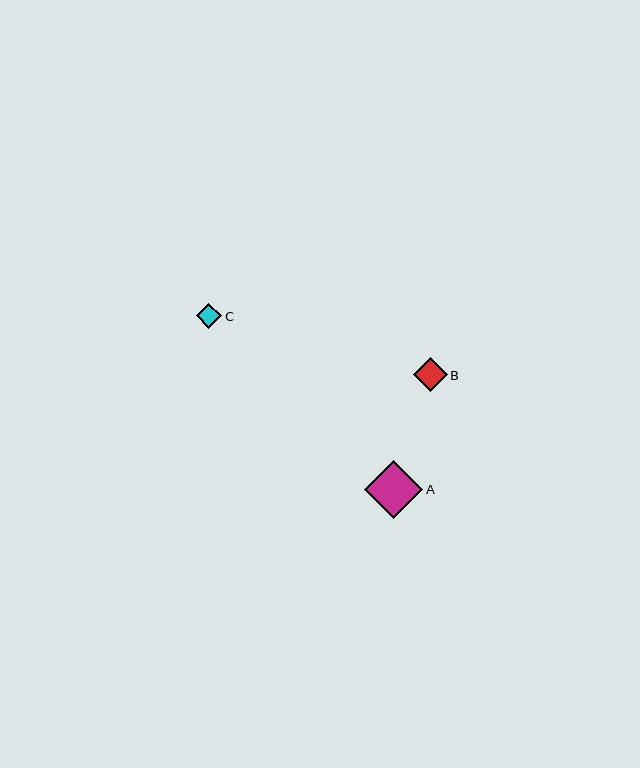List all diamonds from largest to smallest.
From largest to smallest: A, B, C.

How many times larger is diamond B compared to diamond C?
Diamond B is approximately 1.3 times the size of diamond C.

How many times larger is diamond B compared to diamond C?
Diamond B is approximately 1.3 times the size of diamond C.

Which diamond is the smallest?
Diamond C is the smallest with a size of approximately 25 pixels.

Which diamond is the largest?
Diamond A is the largest with a size of approximately 58 pixels.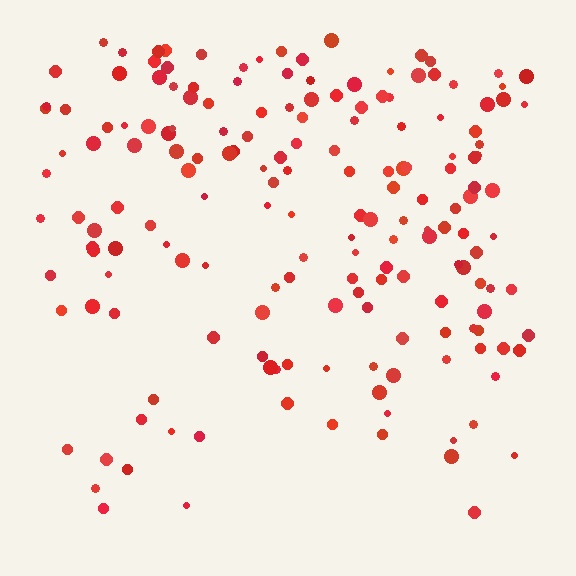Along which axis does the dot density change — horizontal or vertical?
Vertical.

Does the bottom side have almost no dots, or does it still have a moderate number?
Still a moderate number, just noticeably fewer than the top.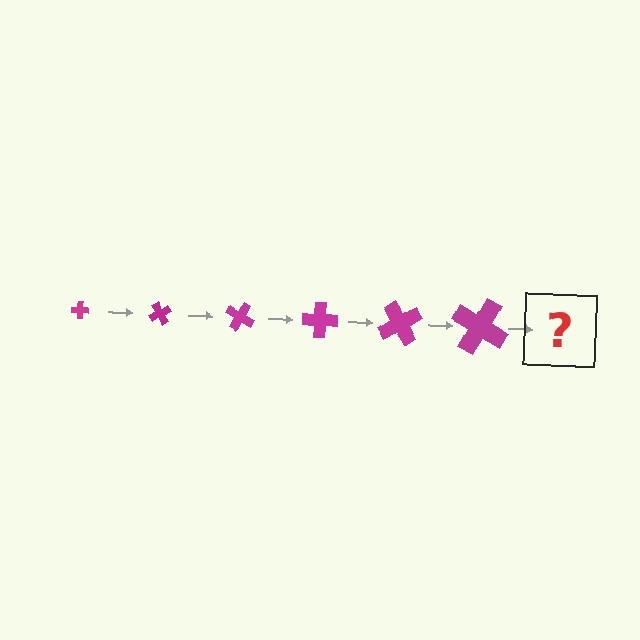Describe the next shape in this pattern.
It should be a cross, larger than the previous one and rotated 360 degrees from the start.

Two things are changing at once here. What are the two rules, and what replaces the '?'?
The two rules are that the cross grows larger each step and it rotates 60 degrees each step. The '?' should be a cross, larger than the previous one and rotated 360 degrees from the start.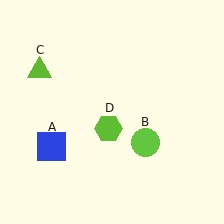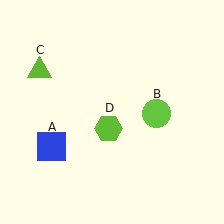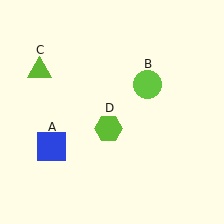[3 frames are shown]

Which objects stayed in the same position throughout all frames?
Blue square (object A) and lime triangle (object C) and lime hexagon (object D) remained stationary.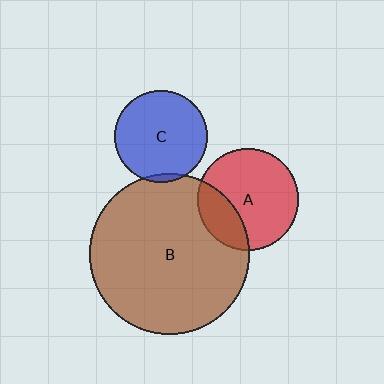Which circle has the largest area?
Circle B (brown).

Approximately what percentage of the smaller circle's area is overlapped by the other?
Approximately 25%.